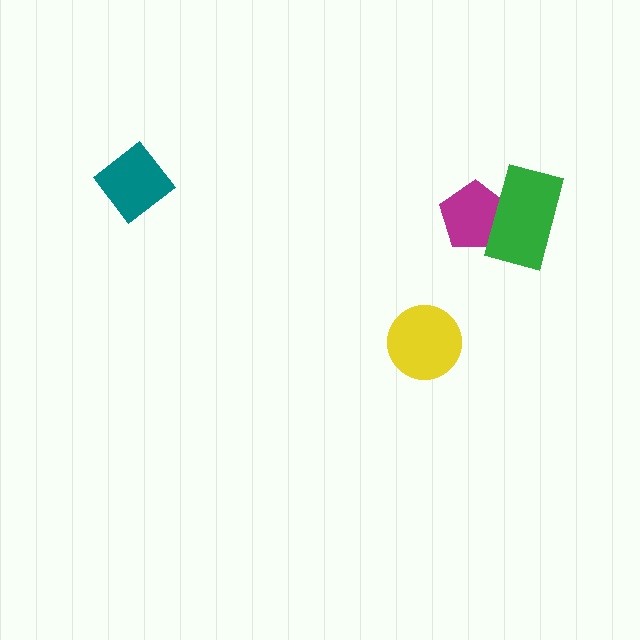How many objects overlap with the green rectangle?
1 object overlaps with the green rectangle.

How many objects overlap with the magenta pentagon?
1 object overlaps with the magenta pentagon.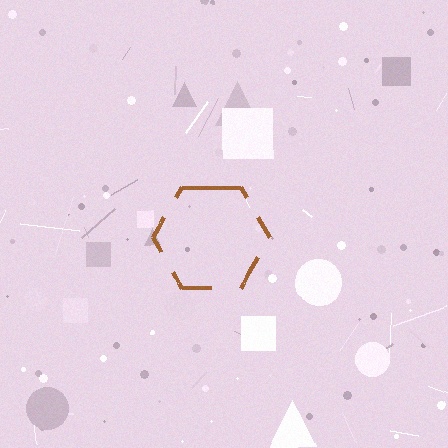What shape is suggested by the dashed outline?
The dashed outline suggests a hexagon.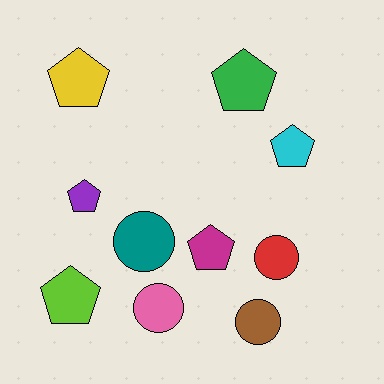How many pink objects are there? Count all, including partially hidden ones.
There is 1 pink object.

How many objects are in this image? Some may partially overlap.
There are 10 objects.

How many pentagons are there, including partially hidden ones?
There are 6 pentagons.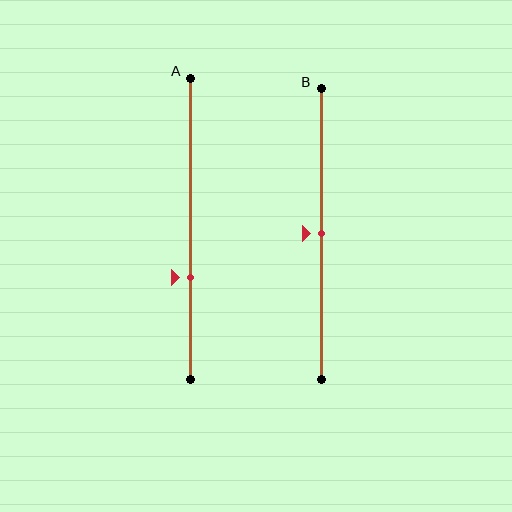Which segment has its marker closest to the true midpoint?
Segment B has its marker closest to the true midpoint.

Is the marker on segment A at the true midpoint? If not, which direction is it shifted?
No, the marker on segment A is shifted downward by about 16% of the segment length.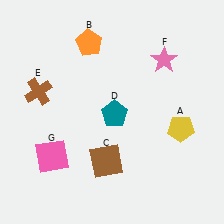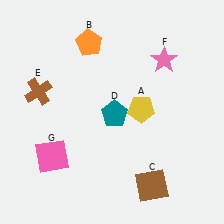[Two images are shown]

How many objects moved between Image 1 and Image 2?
2 objects moved between the two images.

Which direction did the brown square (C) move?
The brown square (C) moved right.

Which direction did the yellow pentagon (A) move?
The yellow pentagon (A) moved left.